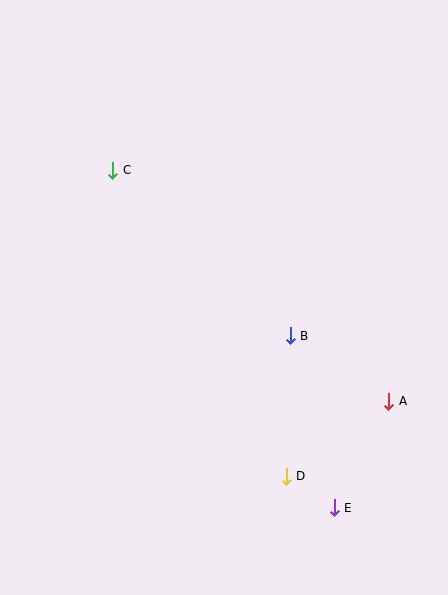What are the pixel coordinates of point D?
Point D is at (286, 476).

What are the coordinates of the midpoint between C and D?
The midpoint between C and D is at (199, 323).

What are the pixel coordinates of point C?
Point C is at (113, 170).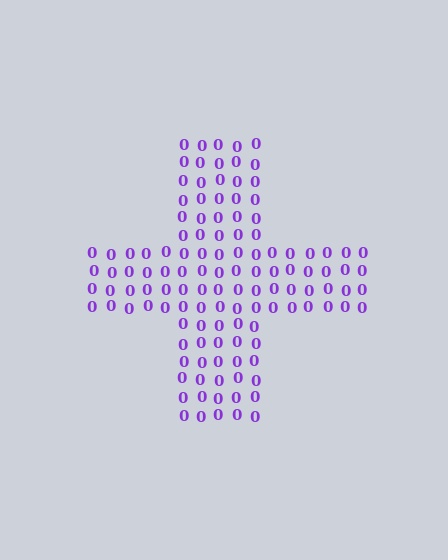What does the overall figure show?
The overall figure shows a cross.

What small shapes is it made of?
It is made of small digit 0's.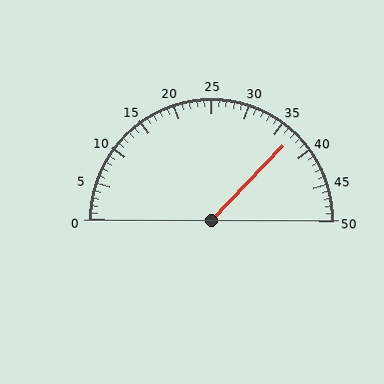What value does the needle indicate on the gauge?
The needle indicates approximately 37.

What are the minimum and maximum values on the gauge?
The gauge ranges from 0 to 50.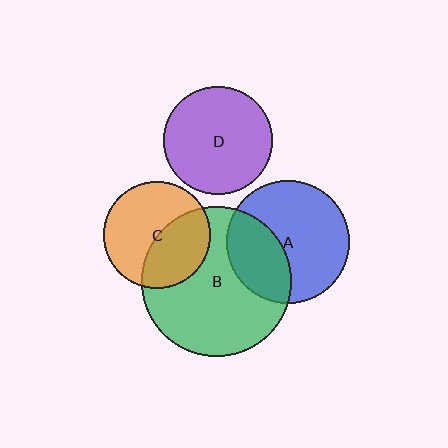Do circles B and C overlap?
Yes.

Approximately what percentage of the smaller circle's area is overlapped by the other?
Approximately 40%.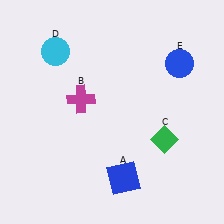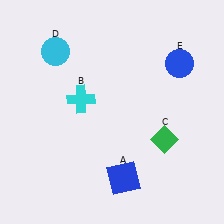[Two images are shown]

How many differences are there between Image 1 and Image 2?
There is 1 difference between the two images.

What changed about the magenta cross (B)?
In Image 1, B is magenta. In Image 2, it changed to cyan.